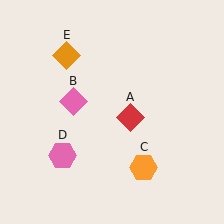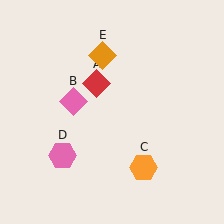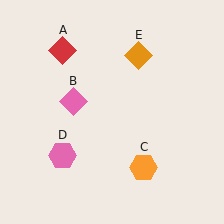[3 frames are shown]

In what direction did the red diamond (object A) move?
The red diamond (object A) moved up and to the left.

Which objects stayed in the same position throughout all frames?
Pink diamond (object B) and orange hexagon (object C) and pink hexagon (object D) remained stationary.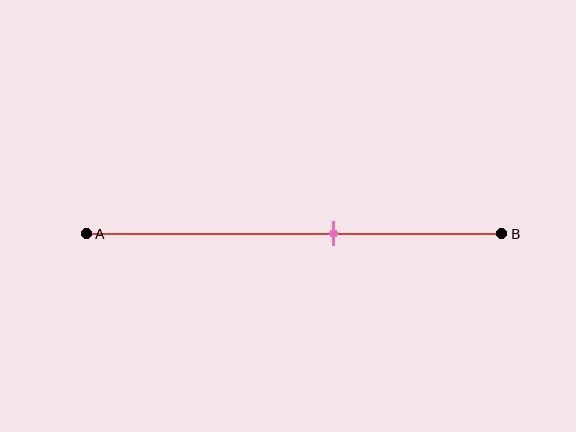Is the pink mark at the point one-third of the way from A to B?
No, the mark is at about 60% from A, not at the 33% one-third point.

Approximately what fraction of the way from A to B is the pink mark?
The pink mark is approximately 60% of the way from A to B.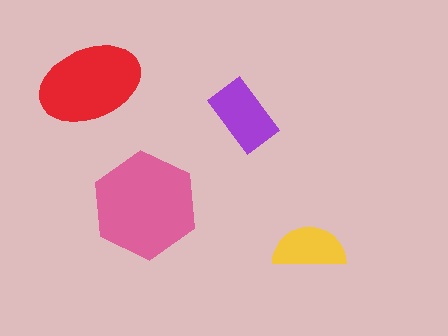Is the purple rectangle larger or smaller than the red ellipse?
Smaller.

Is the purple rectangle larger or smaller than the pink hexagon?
Smaller.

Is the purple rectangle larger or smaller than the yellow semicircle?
Larger.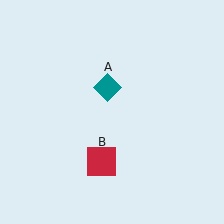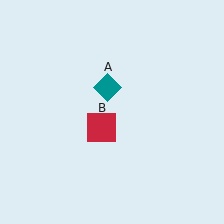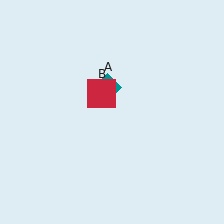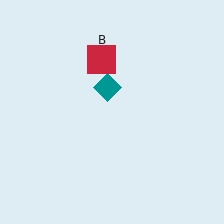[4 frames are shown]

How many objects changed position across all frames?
1 object changed position: red square (object B).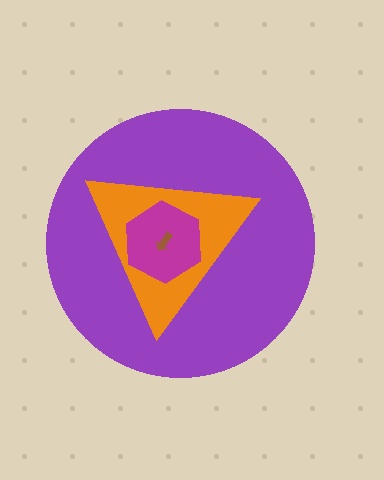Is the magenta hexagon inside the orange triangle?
Yes.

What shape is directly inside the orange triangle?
The magenta hexagon.